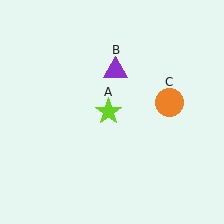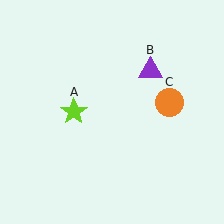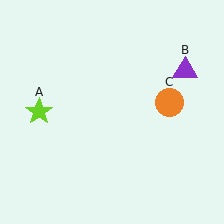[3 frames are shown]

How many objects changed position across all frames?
2 objects changed position: lime star (object A), purple triangle (object B).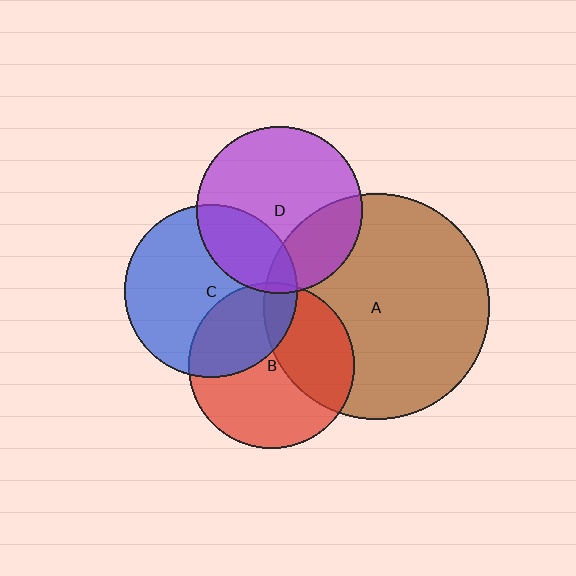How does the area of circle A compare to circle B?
Approximately 1.9 times.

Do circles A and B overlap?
Yes.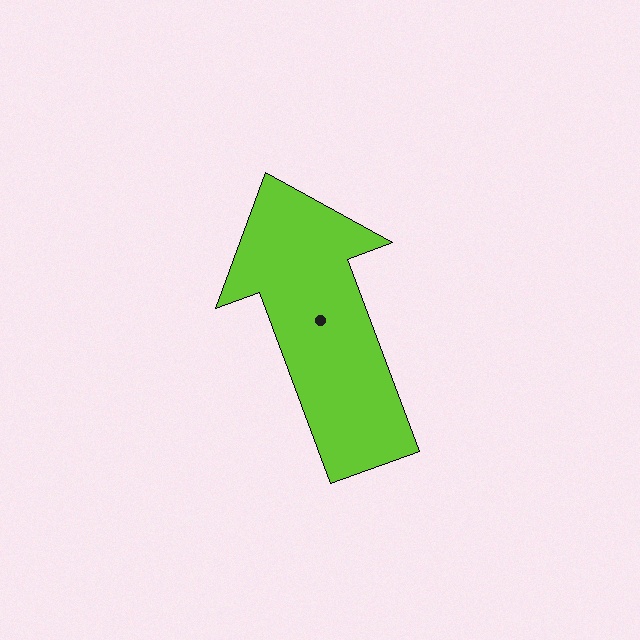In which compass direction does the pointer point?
North.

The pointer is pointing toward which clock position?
Roughly 11 o'clock.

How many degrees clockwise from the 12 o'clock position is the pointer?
Approximately 340 degrees.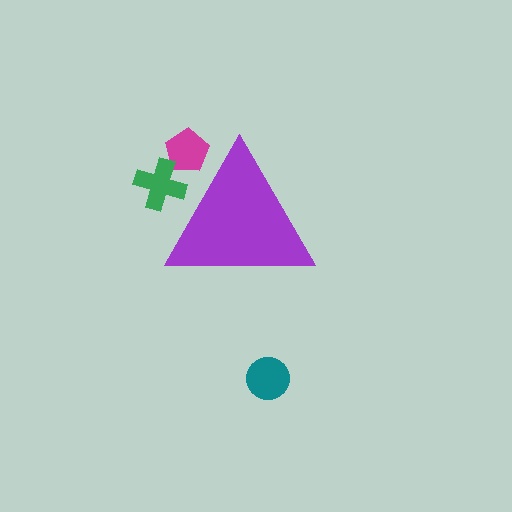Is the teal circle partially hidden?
No, the teal circle is fully visible.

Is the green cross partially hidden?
Yes, the green cross is partially hidden behind the purple triangle.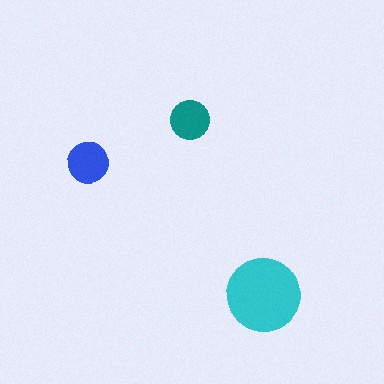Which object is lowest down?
The cyan circle is bottommost.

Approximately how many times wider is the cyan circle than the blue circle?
About 2 times wider.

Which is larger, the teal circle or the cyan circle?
The cyan one.